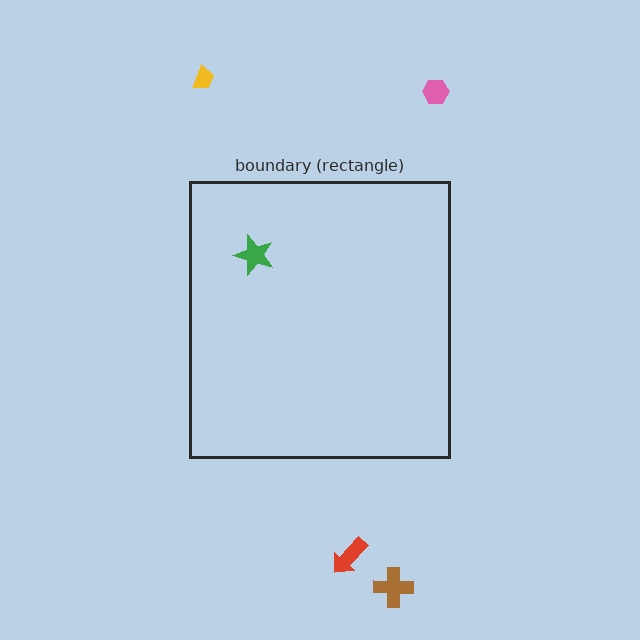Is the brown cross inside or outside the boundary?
Outside.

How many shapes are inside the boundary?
1 inside, 4 outside.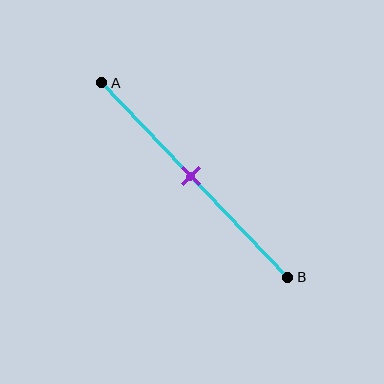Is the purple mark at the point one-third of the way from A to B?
No, the mark is at about 50% from A, not at the 33% one-third point.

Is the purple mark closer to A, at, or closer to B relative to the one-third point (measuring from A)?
The purple mark is closer to point B than the one-third point of segment AB.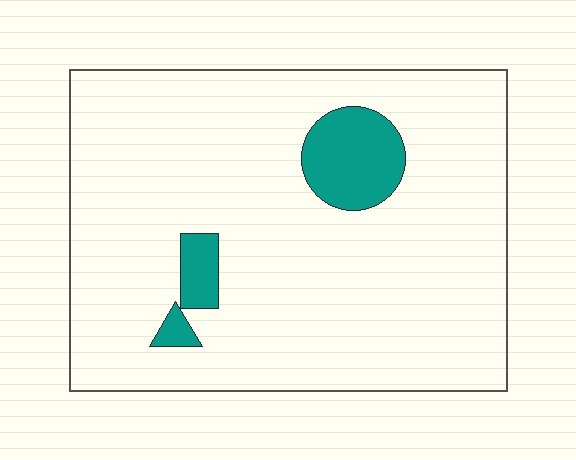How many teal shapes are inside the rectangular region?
3.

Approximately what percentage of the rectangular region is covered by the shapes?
Approximately 10%.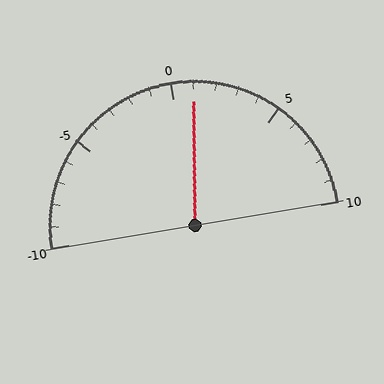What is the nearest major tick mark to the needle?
The nearest major tick mark is 0.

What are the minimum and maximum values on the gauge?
The gauge ranges from -10 to 10.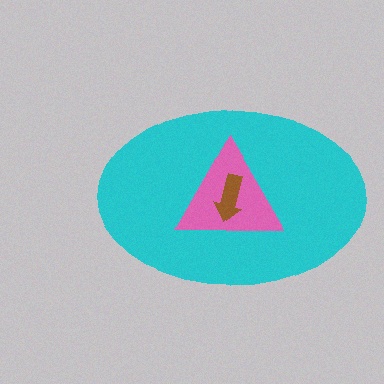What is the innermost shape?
The brown arrow.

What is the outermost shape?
The cyan ellipse.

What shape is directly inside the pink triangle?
The brown arrow.